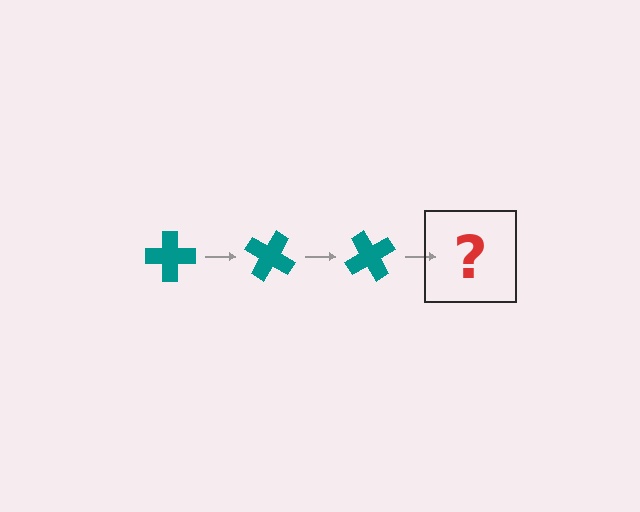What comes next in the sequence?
The next element should be a teal cross rotated 90 degrees.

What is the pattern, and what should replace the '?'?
The pattern is that the cross rotates 30 degrees each step. The '?' should be a teal cross rotated 90 degrees.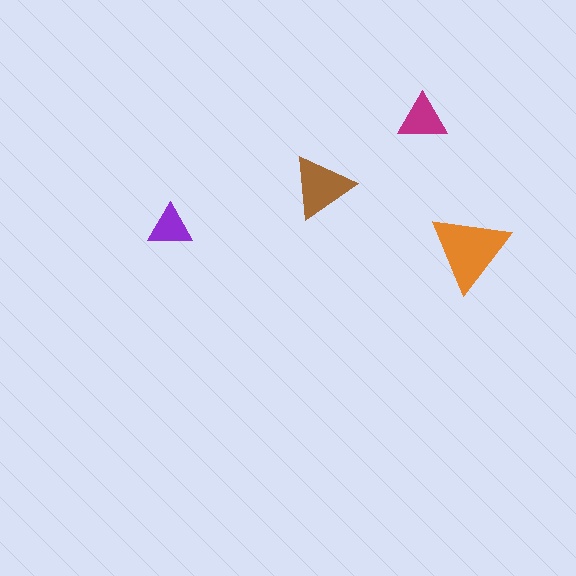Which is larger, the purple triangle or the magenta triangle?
The magenta one.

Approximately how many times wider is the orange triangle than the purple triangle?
About 2 times wider.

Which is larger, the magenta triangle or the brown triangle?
The brown one.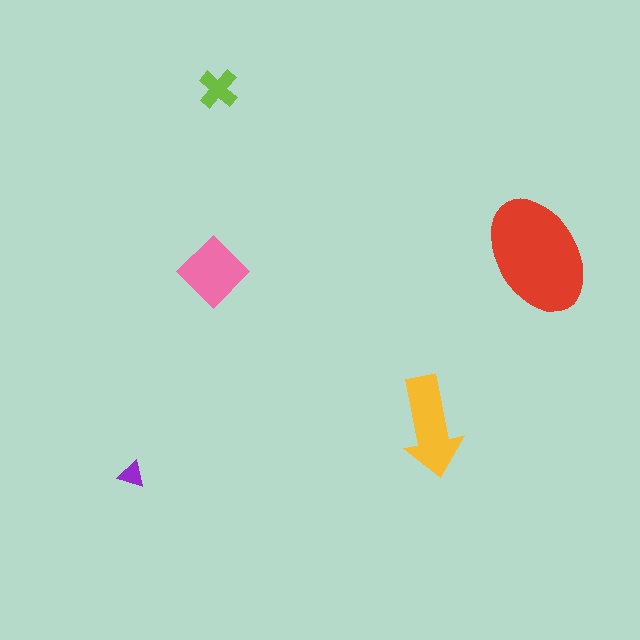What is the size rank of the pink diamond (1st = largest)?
3rd.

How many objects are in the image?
There are 5 objects in the image.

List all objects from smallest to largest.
The purple triangle, the lime cross, the pink diamond, the yellow arrow, the red ellipse.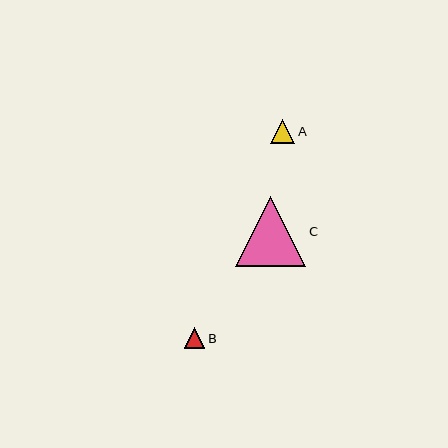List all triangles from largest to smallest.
From largest to smallest: C, A, B.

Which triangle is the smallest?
Triangle B is the smallest with a size of approximately 21 pixels.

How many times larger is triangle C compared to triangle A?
Triangle C is approximately 2.9 times the size of triangle A.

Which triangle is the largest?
Triangle C is the largest with a size of approximately 70 pixels.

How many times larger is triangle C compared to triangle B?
Triangle C is approximately 3.3 times the size of triangle B.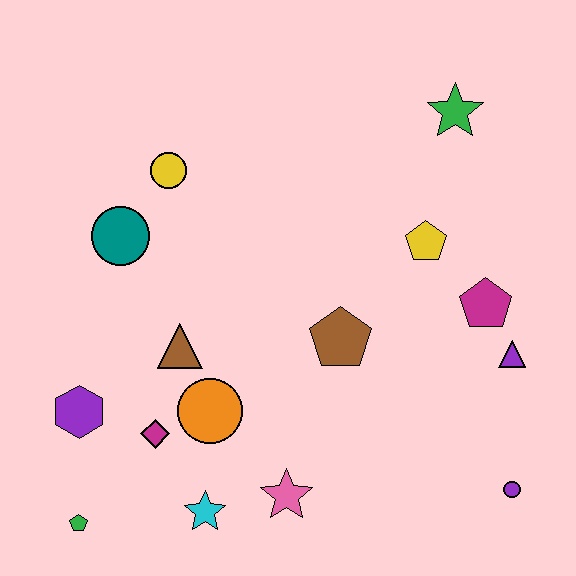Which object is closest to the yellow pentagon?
The magenta pentagon is closest to the yellow pentagon.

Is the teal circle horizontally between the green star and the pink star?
No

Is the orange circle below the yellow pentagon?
Yes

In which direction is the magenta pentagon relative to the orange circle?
The magenta pentagon is to the right of the orange circle.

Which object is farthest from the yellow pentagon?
The green pentagon is farthest from the yellow pentagon.